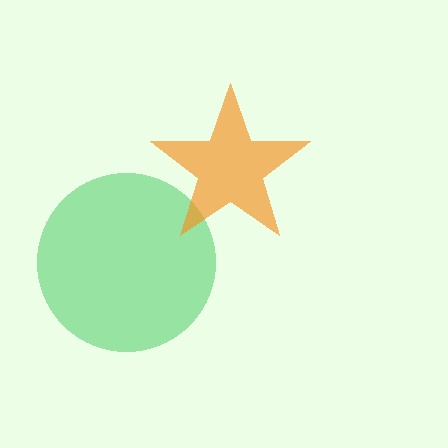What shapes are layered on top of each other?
The layered shapes are: a green circle, an orange star.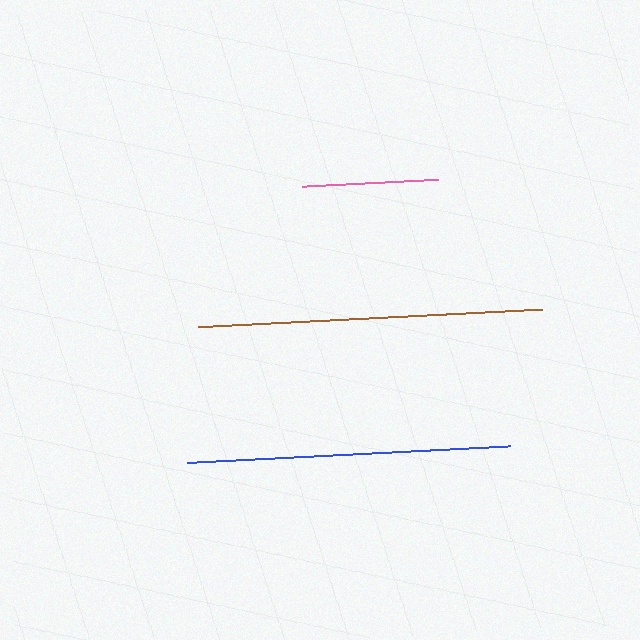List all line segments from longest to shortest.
From longest to shortest: brown, blue, pink.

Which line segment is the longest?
The brown line is the longest at approximately 345 pixels.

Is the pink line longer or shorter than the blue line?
The blue line is longer than the pink line.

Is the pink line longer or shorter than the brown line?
The brown line is longer than the pink line.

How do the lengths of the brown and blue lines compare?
The brown and blue lines are approximately the same length.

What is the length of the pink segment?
The pink segment is approximately 136 pixels long.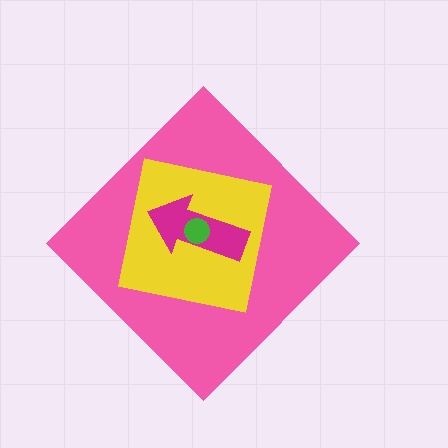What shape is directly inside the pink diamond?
The yellow square.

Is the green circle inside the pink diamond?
Yes.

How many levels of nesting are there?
4.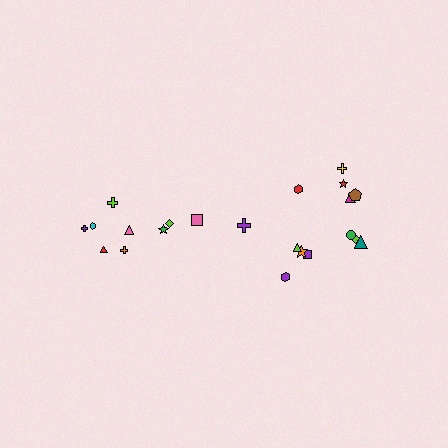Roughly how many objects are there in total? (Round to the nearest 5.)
Roughly 20 objects in total.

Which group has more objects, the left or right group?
The right group.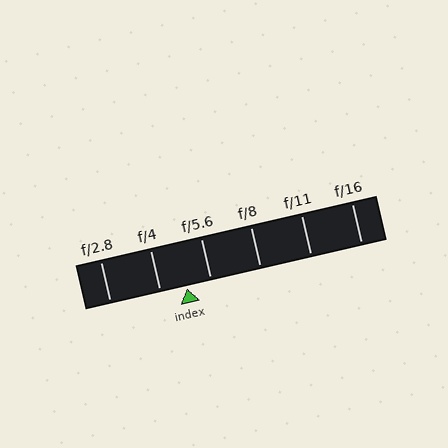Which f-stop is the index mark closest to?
The index mark is closest to f/5.6.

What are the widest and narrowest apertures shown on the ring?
The widest aperture shown is f/2.8 and the narrowest is f/16.